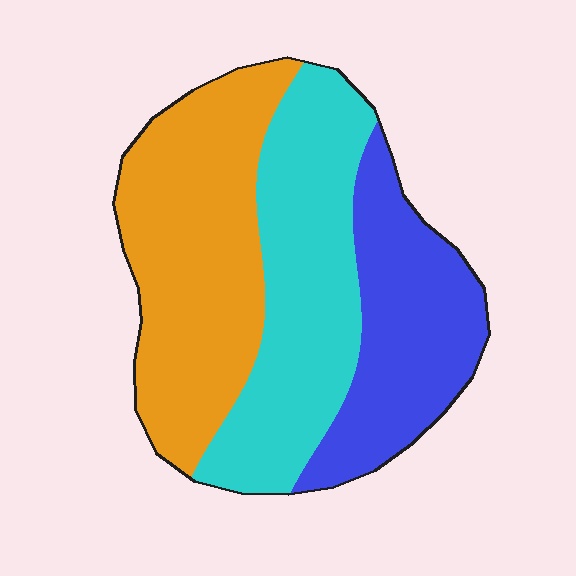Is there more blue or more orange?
Orange.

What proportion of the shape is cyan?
Cyan covers around 35% of the shape.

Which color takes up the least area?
Blue, at roughly 25%.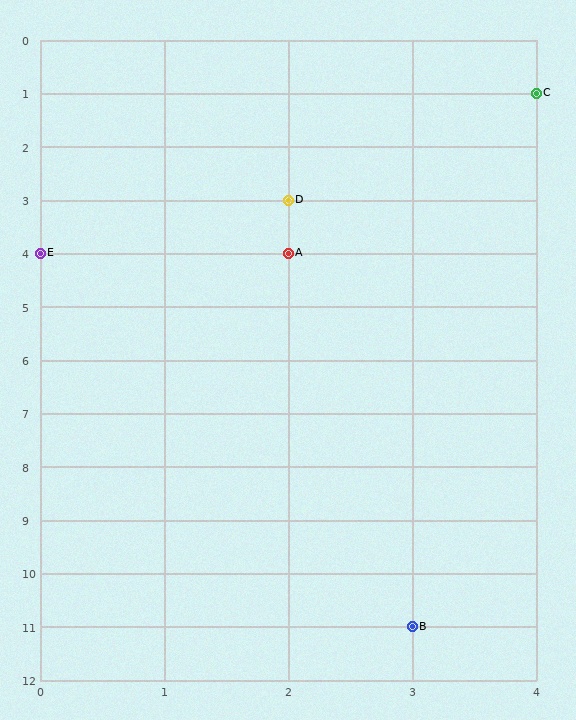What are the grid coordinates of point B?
Point B is at grid coordinates (3, 11).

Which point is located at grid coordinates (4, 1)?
Point C is at (4, 1).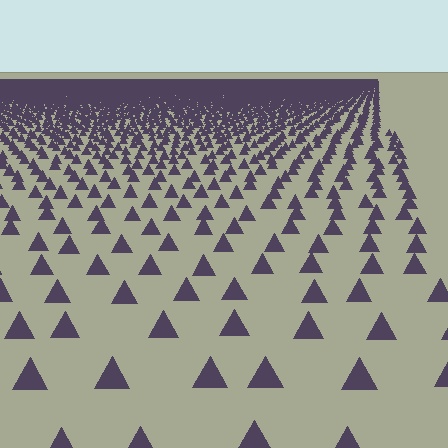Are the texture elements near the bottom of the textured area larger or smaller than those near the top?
Larger. Near the bottom, elements are closer to the viewer and appear at a bigger on-screen size.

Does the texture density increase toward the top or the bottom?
Density increases toward the top.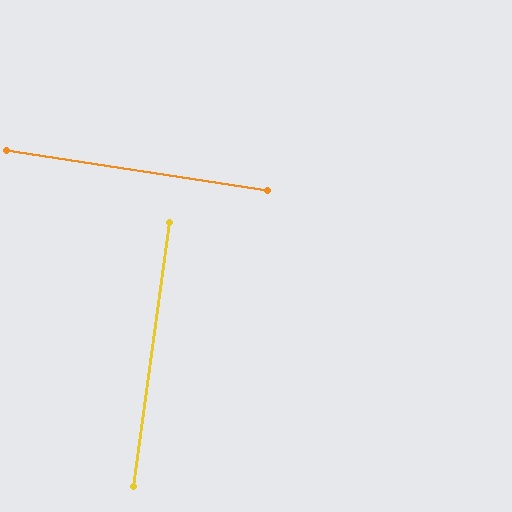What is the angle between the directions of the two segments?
Approximately 89 degrees.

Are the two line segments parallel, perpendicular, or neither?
Perpendicular — they meet at approximately 89°.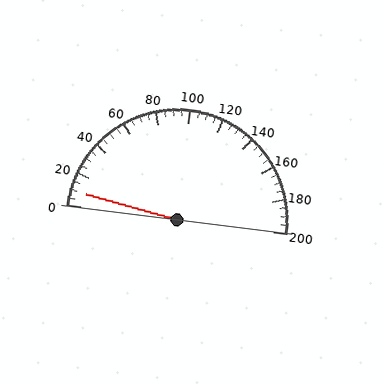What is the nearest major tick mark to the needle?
The nearest major tick mark is 0.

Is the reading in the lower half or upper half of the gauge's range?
The reading is in the lower half of the range (0 to 200).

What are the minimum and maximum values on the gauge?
The gauge ranges from 0 to 200.